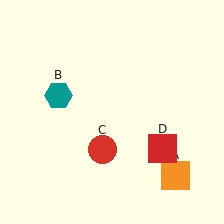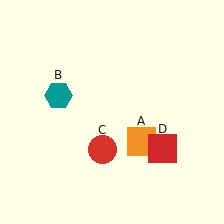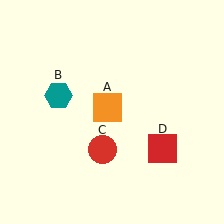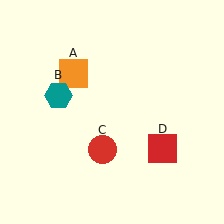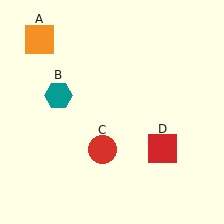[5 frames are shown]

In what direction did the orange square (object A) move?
The orange square (object A) moved up and to the left.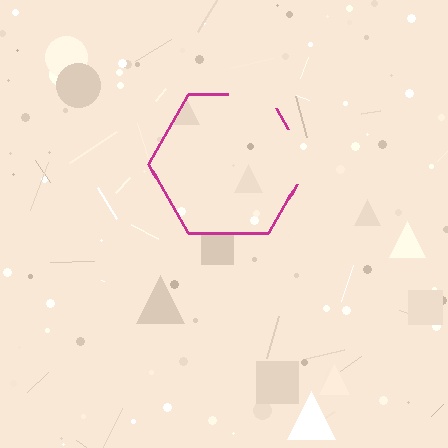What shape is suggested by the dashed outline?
The dashed outline suggests a hexagon.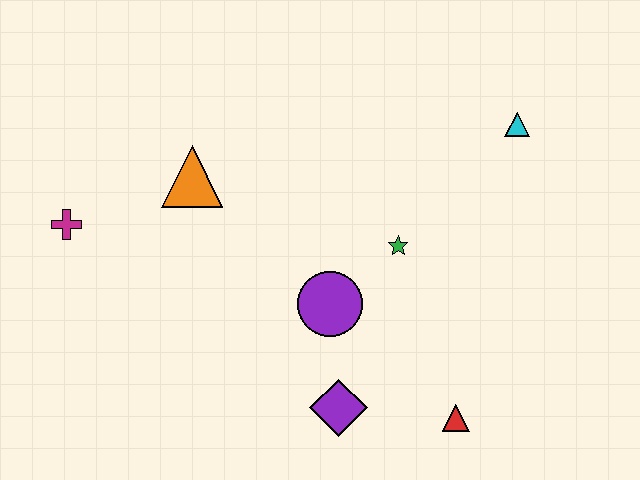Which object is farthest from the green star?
The magenta cross is farthest from the green star.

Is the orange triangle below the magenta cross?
No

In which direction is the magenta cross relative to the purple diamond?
The magenta cross is to the left of the purple diamond.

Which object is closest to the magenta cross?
The orange triangle is closest to the magenta cross.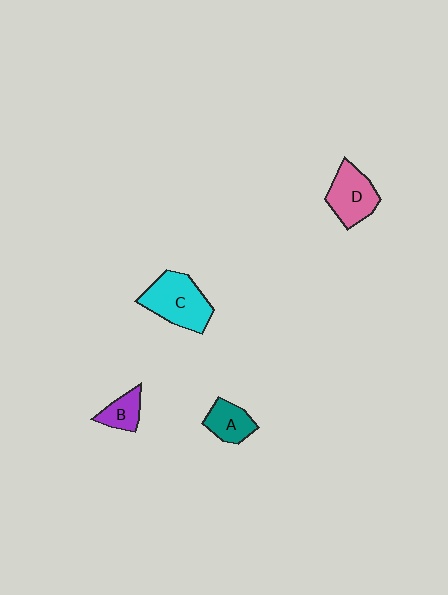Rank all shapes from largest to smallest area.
From largest to smallest: C (cyan), D (pink), A (teal), B (purple).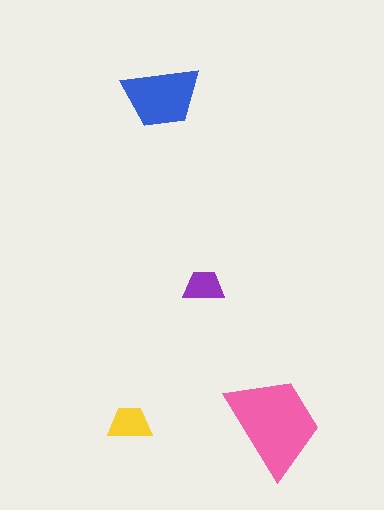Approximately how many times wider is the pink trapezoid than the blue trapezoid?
About 1.5 times wider.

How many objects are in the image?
There are 4 objects in the image.